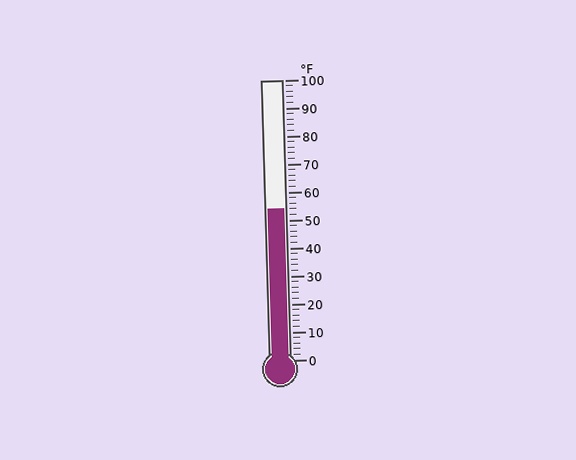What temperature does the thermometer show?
The thermometer shows approximately 54°F.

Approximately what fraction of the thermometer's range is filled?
The thermometer is filled to approximately 55% of its range.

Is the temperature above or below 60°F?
The temperature is below 60°F.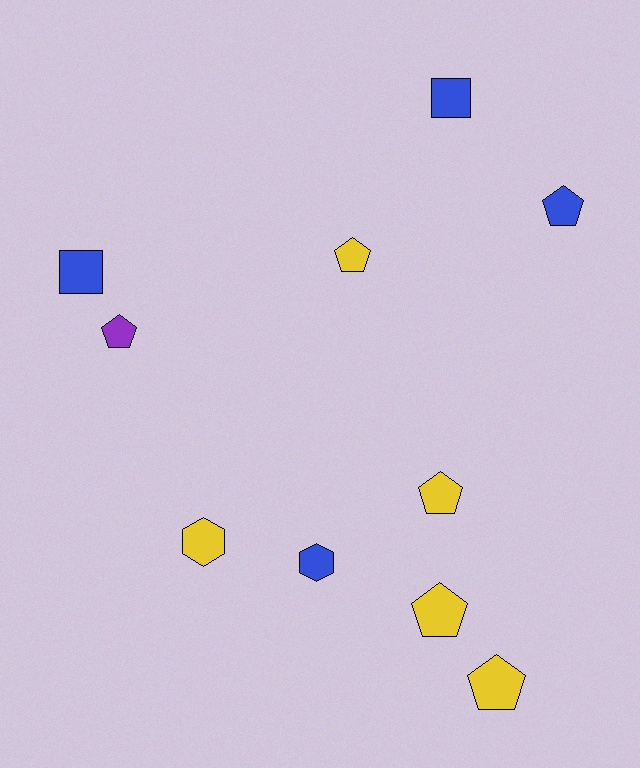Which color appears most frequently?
Yellow, with 5 objects.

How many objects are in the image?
There are 10 objects.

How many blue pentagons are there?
There is 1 blue pentagon.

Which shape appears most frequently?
Pentagon, with 6 objects.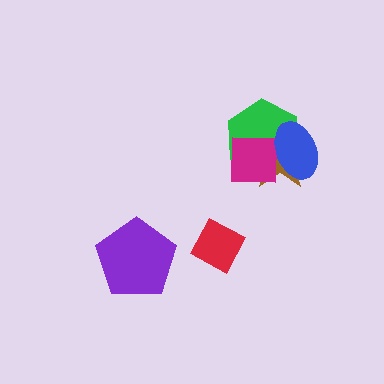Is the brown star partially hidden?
Yes, it is partially covered by another shape.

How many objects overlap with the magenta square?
3 objects overlap with the magenta square.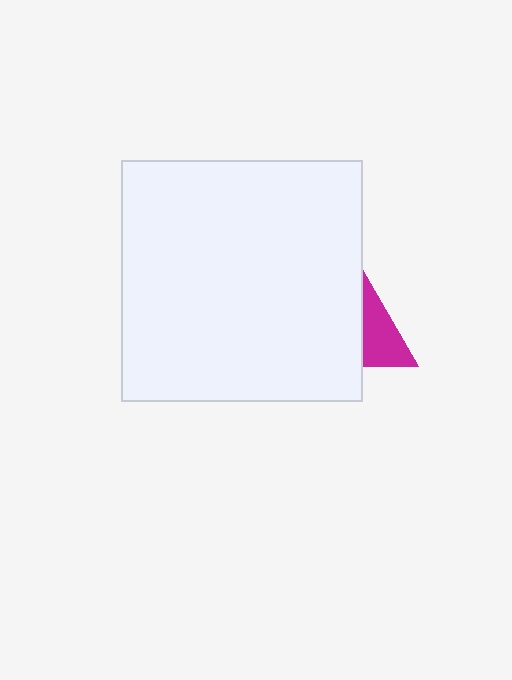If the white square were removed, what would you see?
You would see the complete magenta triangle.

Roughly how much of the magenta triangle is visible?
A small part of it is visible (roughly 38%).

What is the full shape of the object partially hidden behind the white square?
The partially hidden object is a magenta triangle.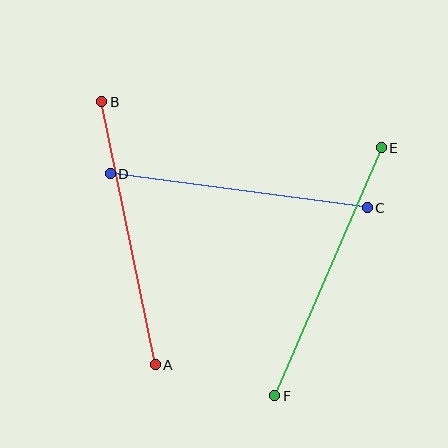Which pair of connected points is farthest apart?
Points E and F are farthest apart.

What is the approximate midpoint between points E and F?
The midpoint is at approximately (328, 272) pixels.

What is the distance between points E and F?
The distance is approximately 270 pixels.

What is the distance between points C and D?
The distance is approximately 259 pixels.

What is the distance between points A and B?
The distance is approximately 269 pixels.